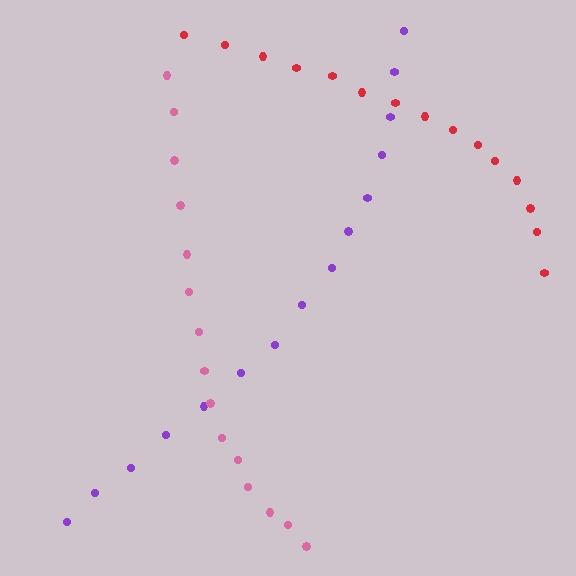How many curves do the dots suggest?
There are 3 distinct paths.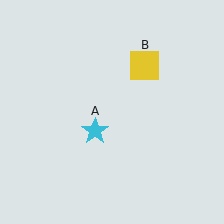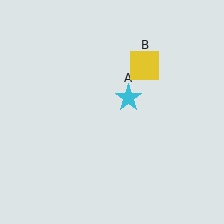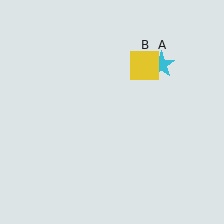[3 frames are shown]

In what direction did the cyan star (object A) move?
The cyan star (object A) moved up and to the right.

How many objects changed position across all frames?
1 object changed position: cyan star (object A).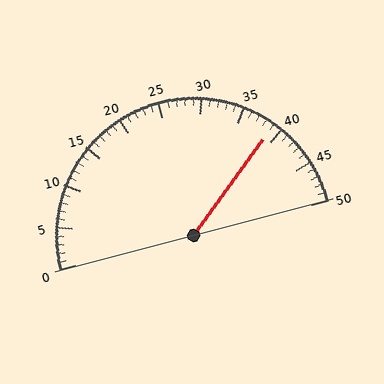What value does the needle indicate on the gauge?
The needle indicates approximately 39.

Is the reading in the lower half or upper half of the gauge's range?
The reading is in the upper half of the range (0 to 50).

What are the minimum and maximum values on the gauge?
The gauge ranges from 0 to 50.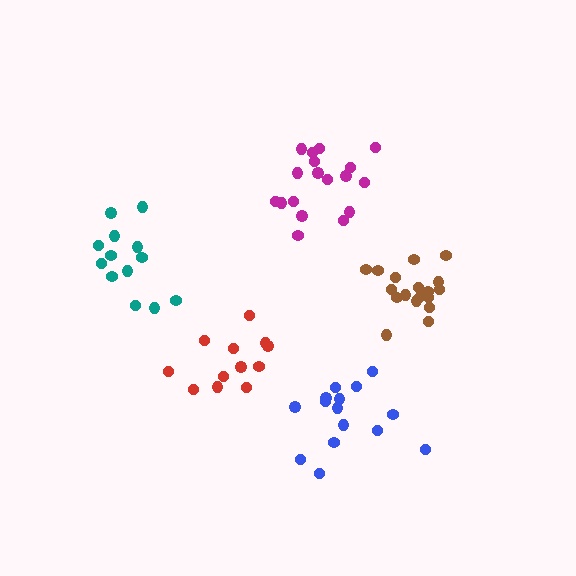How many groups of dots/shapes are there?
There are 5 groups.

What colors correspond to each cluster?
The clusters are colored: red, teal, brown, magenta, blue.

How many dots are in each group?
Group 1: 12 dots, Group 2: 13 dots, Group 3: 18 dots, Group 4: 18 dots, Group 5: 15 dots (76 total).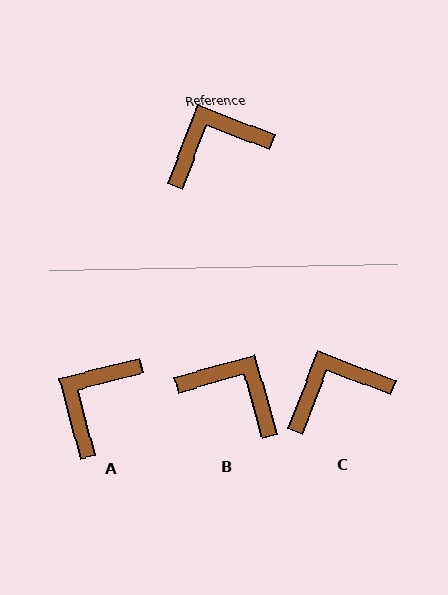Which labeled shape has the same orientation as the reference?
C.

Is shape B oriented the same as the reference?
No, it is off by about 53 degrees.